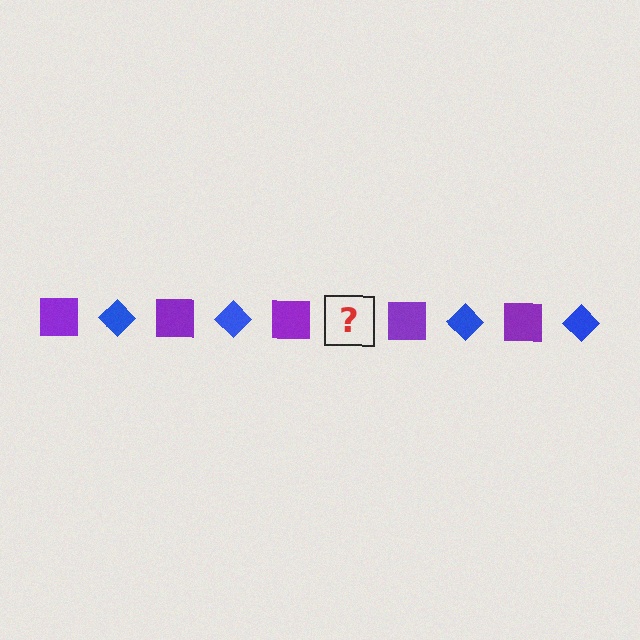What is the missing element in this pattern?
The missing element is a blue diamond.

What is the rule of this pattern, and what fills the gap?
The rule is that the pattern alternates between purple square and blue diamond. The gap should be filled with a blue diamond.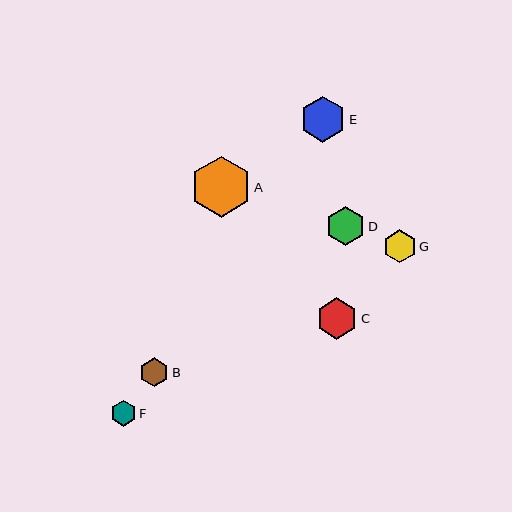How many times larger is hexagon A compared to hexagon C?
Hexagon A is approximately 1.5 times the size of hexagon C.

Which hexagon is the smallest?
Hexagon F is the smallest with a size of approximately 26 pixels.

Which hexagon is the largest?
Hexagon A is the largest with a size of approximately 61 pixels.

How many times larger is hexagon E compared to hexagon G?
Hexagon E is approximately 1.4 times the size of hexagon G.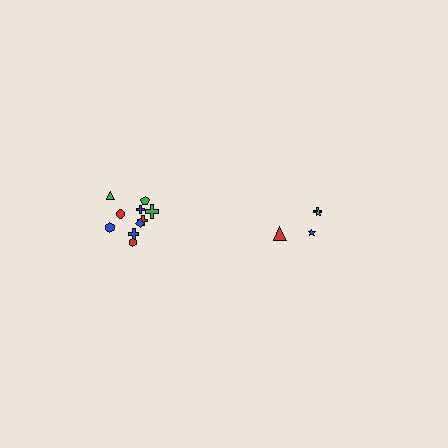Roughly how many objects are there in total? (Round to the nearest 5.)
Roughly 15 objects in total.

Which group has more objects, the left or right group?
The left group.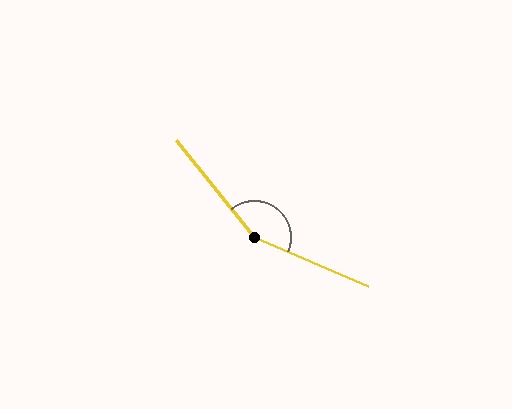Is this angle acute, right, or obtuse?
It is obtuse.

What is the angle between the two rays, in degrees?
Approximately 152 degrees.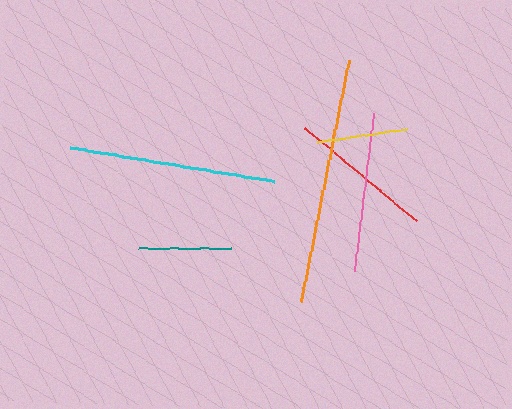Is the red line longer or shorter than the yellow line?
The red line is longer than the yellow line.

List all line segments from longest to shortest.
From longest to shortest: orange, cyan, pink, red, teal, yellow.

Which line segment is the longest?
The orange line is the longest at approximately 246 pixels.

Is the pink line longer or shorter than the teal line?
The pink line is longer than the teal line.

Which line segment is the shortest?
The yellow line is the shortest at approximately 91 pixels.